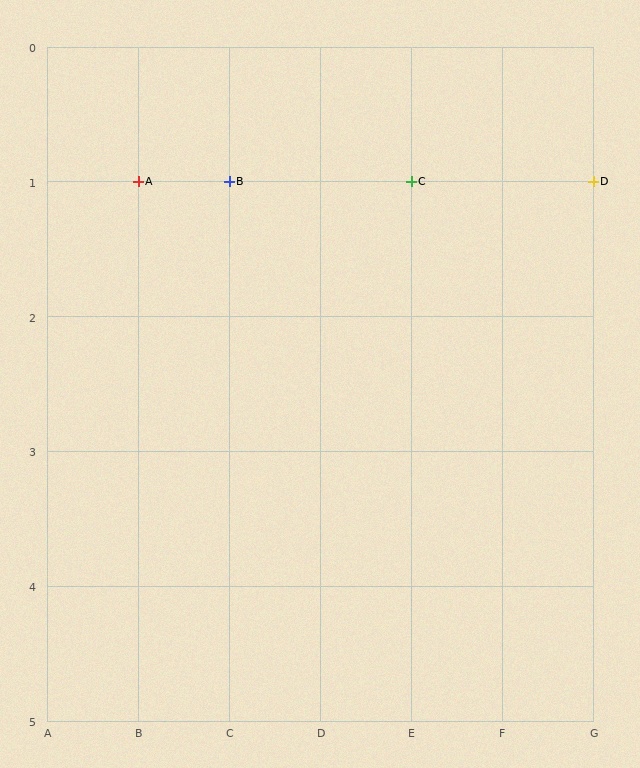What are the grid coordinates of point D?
Point D is at grid coordinates (G, 1).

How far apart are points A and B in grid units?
Points A and B are 1 column apart.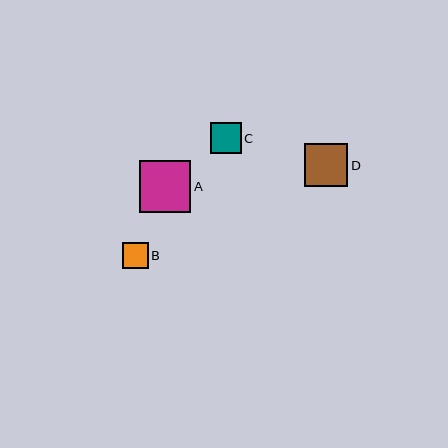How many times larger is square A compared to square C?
Square A is approximately 1.7 times the size of square C.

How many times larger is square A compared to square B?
Square A is approximately 2.0 times the size of square B.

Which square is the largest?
Square A is the largest with a size of approximately 52 pixels.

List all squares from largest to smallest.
From largest to smallest: A, D, C, B.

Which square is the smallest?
Square B is the smallest with a size of approximately 26 pixels.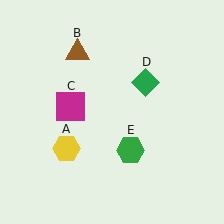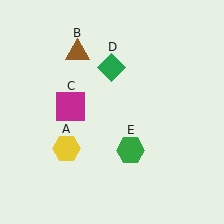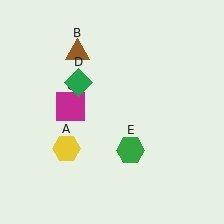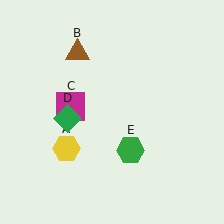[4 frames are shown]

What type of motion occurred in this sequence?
The green diamond (object D) rotated counterclockwise around the center of the scene.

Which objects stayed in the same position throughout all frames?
Yellow hexagon (object A) and brown triangle (object B) and magenta square (object C) and green hexagon (object E) remained stationary.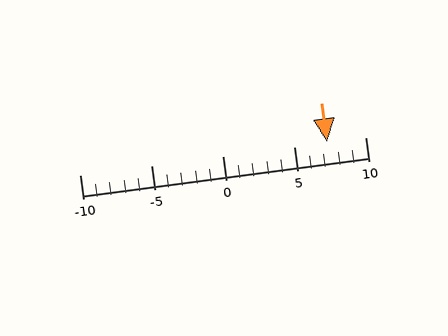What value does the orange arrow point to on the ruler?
The orange arrow points to approximately 7.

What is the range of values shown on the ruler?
The ruler shows values from -10 to 10.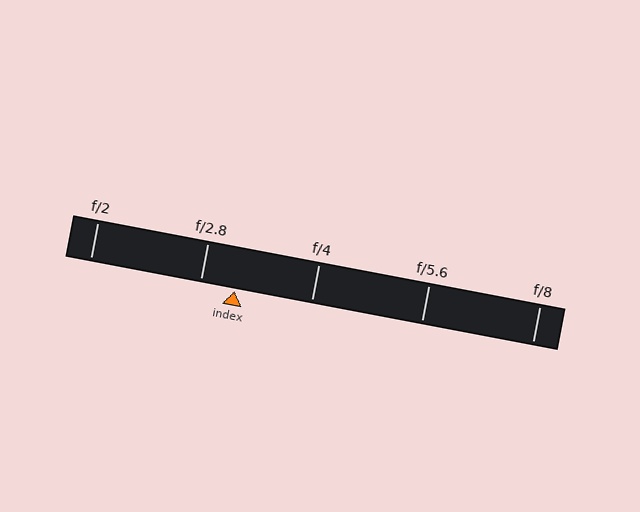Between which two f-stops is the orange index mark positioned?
The index mark is between f/2.8 and f/4.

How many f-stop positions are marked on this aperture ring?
There are 5 f-stop positions marked.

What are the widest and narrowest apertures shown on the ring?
The widest aperture shown is f/2 and the narrowest is f/8.